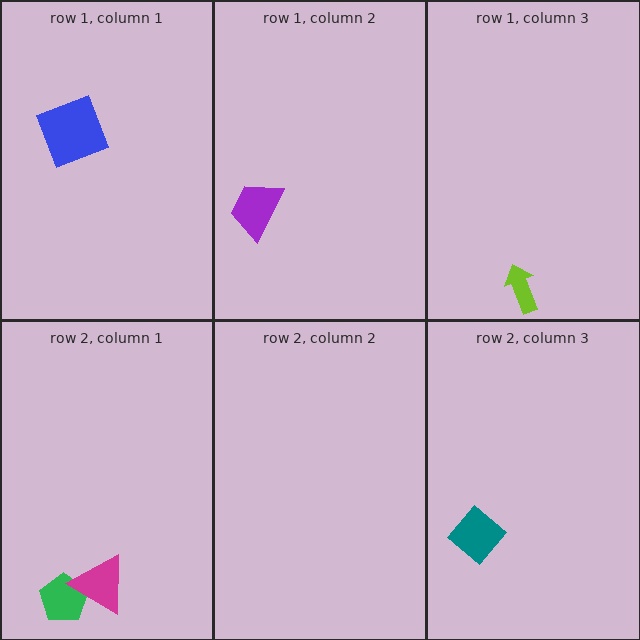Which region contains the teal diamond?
The row 2, column 3 region.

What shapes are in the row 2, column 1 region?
The green pentagon, the magenta triangle.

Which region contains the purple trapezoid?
The row 1, column 2 region.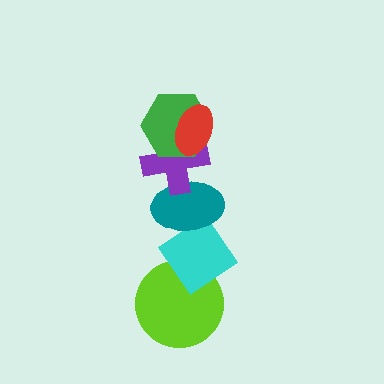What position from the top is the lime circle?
The lime circle is 6th from the top.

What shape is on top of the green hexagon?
The red ellipse is on top of the green hexagon.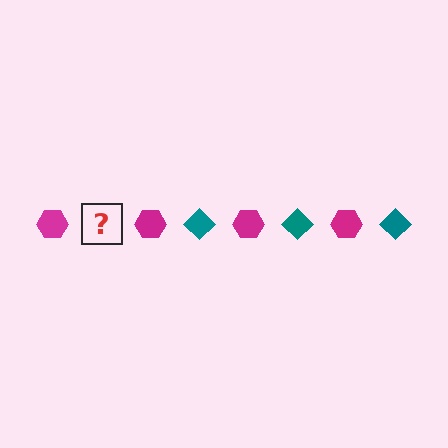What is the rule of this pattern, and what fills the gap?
The rule is that the pattern alternates between magenta hexagon and teal diamond. The gap should be filled with a teal diamond.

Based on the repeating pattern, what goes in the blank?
The blank should be a teal diamond.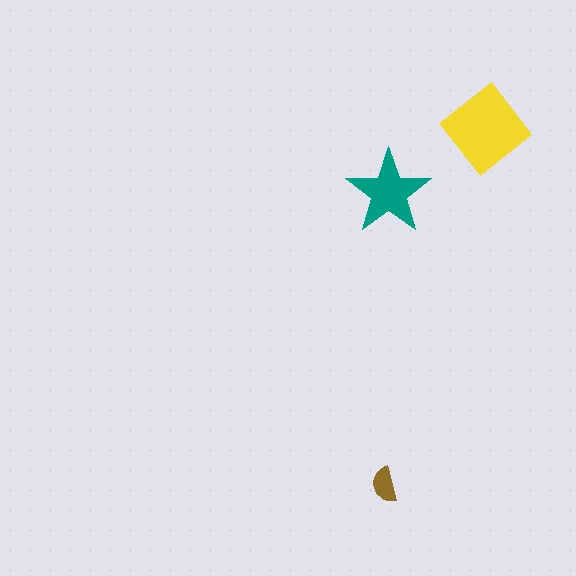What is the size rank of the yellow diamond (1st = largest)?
1st.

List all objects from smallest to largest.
The brown semicircle, the teal star, the yellow diamond.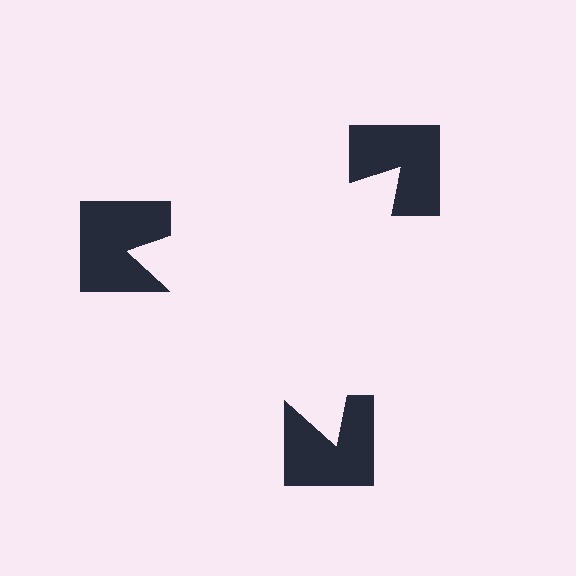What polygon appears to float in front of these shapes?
An illusory triangle — its edges are inferred from the aligned wedge cuts in the notched squares, not physically drawn.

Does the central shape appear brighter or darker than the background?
It typically appears slightly brighter than the background, even though no actual brightness change is drawn.